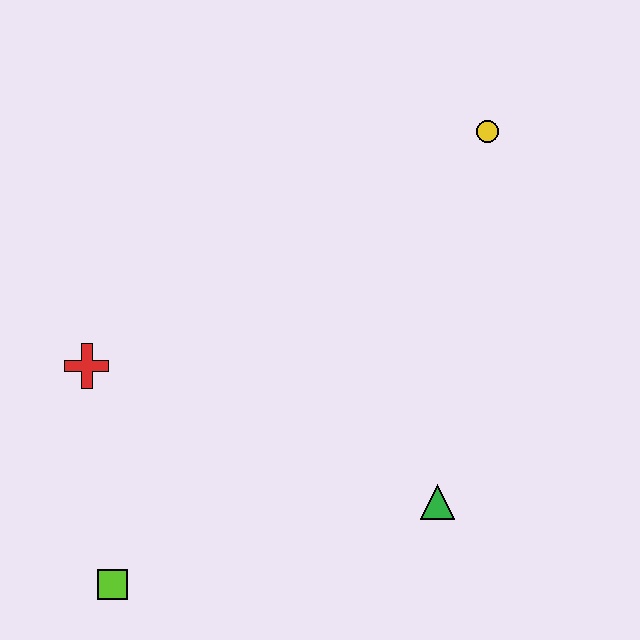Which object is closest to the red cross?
The lime square is closest to the red cross.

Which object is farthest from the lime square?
The yellow circle is farthest from the lime square.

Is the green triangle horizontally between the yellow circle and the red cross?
Yes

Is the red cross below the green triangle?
No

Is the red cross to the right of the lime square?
No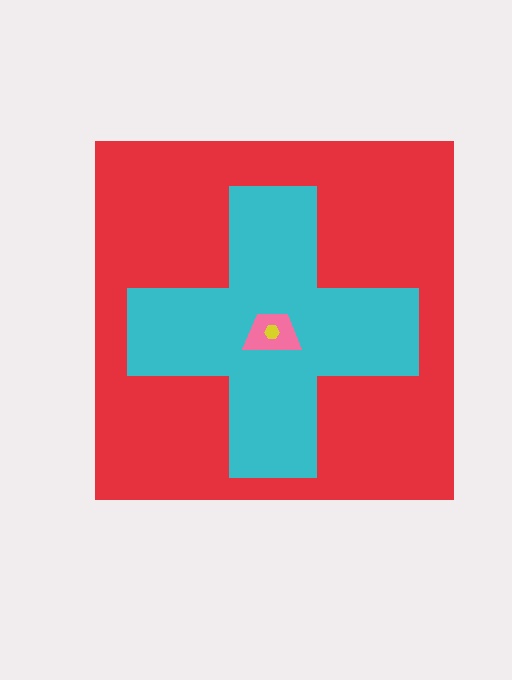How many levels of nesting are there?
4.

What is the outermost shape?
The red square.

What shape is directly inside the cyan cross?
The pink trapezoid.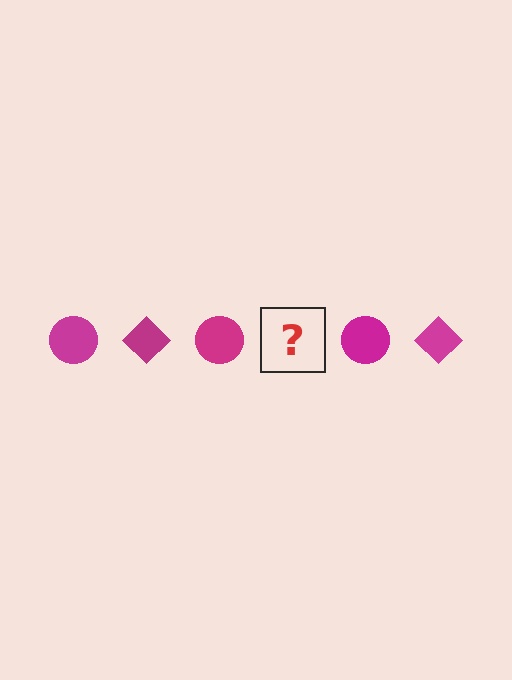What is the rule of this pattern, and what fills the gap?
The rule is that the pattern cycles through circle, diamond shapes in magenta. The gap should be filled with a magenta diamond.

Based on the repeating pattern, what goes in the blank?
The blank should be a magenta diamond.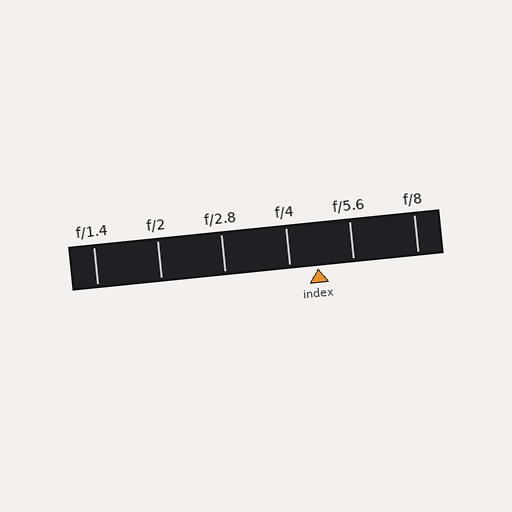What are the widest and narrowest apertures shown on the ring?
The widest aperture shown is f/1.4 and the narrowest is f/8.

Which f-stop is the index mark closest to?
The index mark is closest to f/4.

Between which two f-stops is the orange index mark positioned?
The index mark is between f/4 and f/5.6.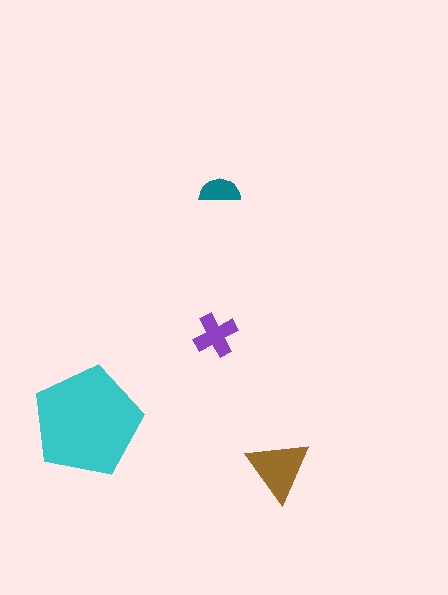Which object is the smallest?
The teal semicircle.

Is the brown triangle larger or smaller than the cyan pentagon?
Smaller.